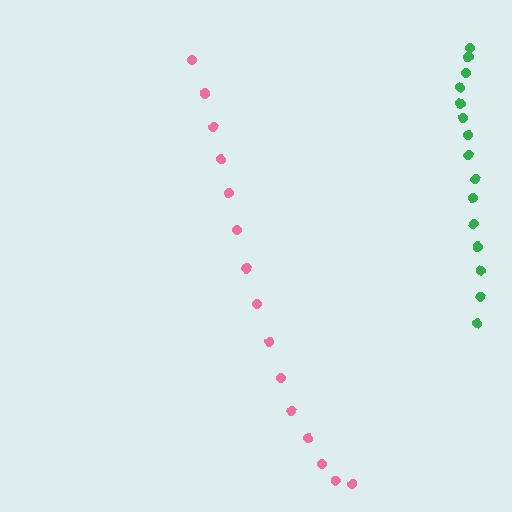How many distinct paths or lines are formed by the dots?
There are 2 distinct paths.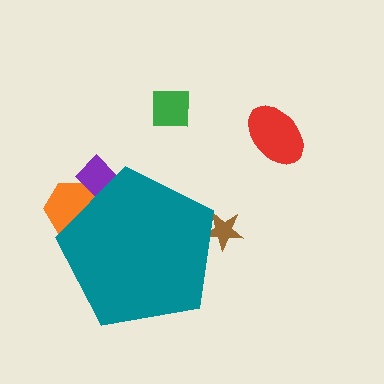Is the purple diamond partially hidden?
Yes, the purple diamond is partially hidden behind the teal pentagon.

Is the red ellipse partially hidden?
No, the red ellipse is fully visible.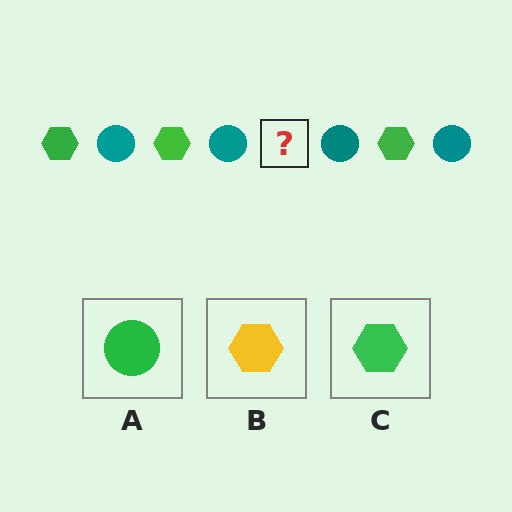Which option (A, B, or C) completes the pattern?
C.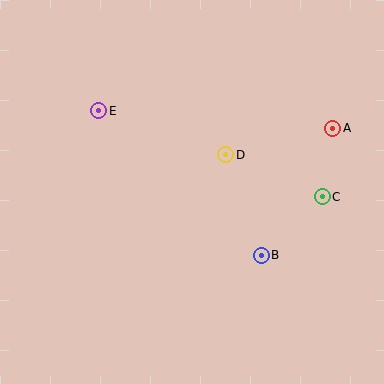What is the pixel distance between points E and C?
The distance between E and C is 239 pixels.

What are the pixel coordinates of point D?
Point D is at (226, 155).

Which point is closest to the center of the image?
Point D at (226, 155) is closest to the center.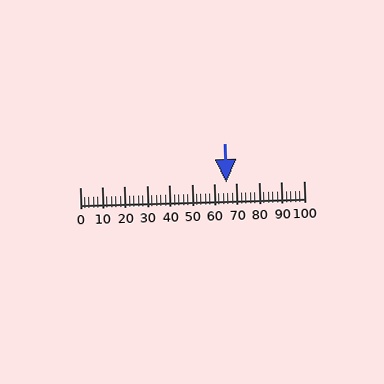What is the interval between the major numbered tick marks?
The major tick marks are spaced 10 units apart.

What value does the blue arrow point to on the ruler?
The blue arrow points to approximately 66.